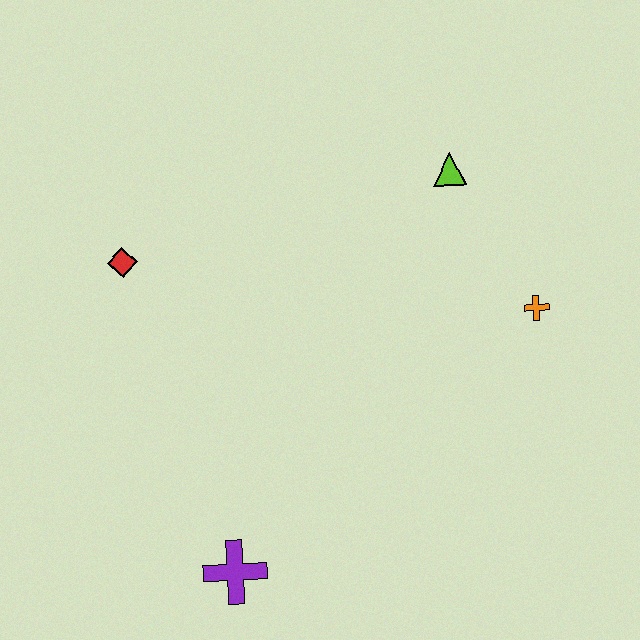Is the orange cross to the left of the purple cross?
No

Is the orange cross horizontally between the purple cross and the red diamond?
No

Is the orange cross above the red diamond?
No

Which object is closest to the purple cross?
The red diamond is closest to the purple cross.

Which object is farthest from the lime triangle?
The purple cross is farthest from the lime triangle.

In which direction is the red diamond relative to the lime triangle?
The red diamond is to the left of the lime triangle.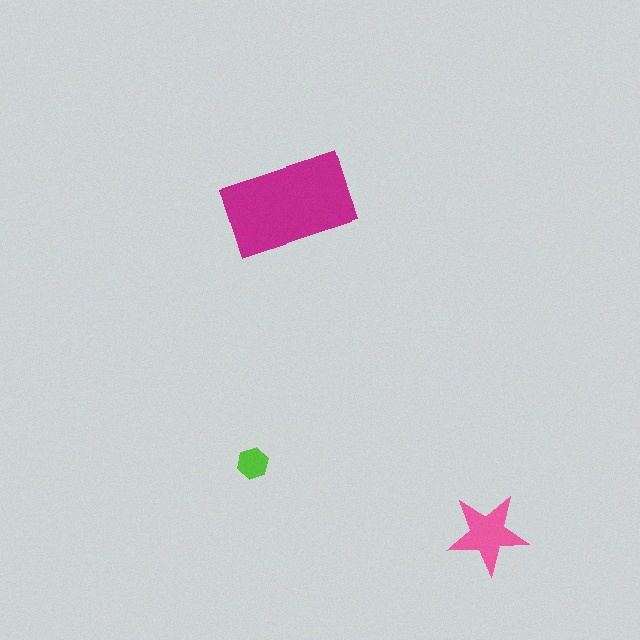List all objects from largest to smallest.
The magenta rectangle, the pink star, the lime hexagon.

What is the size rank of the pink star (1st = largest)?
2nd.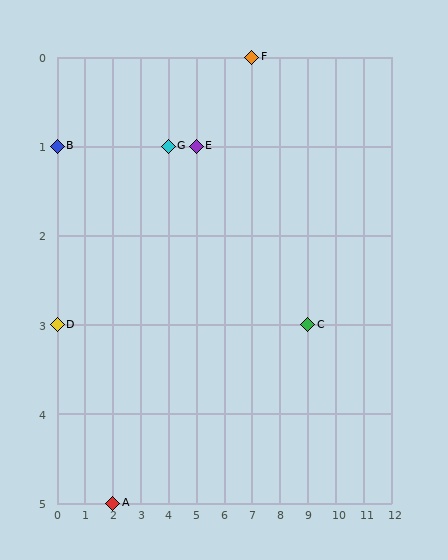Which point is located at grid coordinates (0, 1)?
Point B is at (0, 1).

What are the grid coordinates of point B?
Point B is at grid coordinates (0, 1).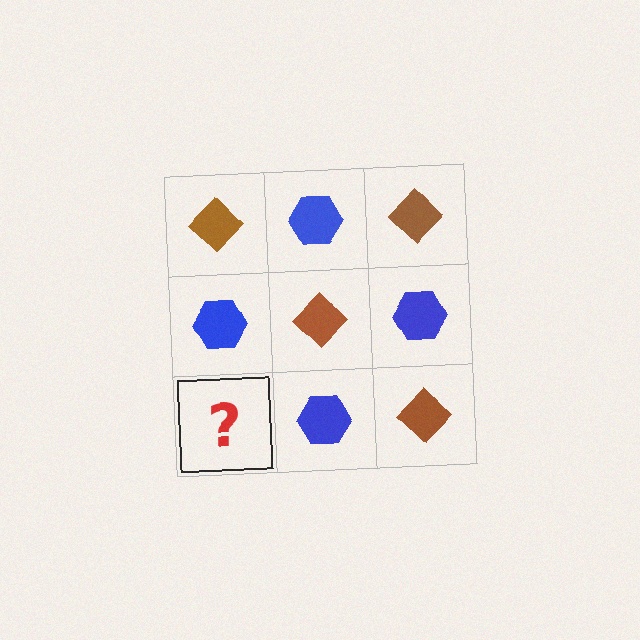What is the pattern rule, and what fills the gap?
The rule is that it alternates brown diamond and blue hexagon in a checkerboard pattern. The gap should be filled with a brown diamond.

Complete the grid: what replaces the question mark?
The question mark should be replaced with a brown diamond.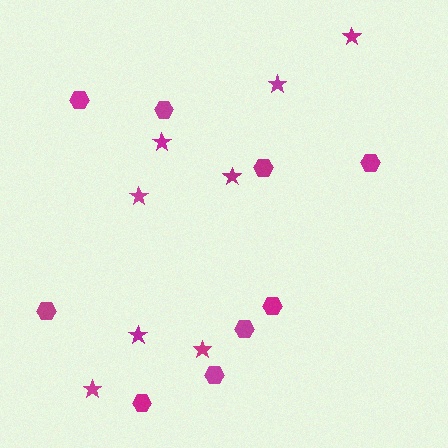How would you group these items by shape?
There are 2 groups: one group of hexagons (9) and one group of stars (8).